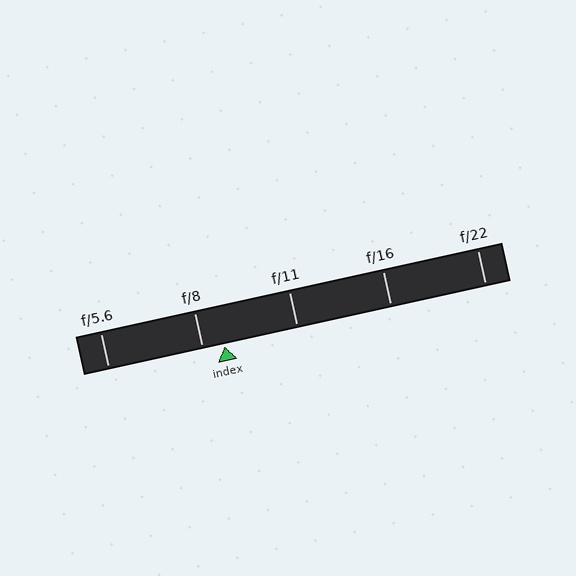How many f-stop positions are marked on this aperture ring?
There are 5 f-stop positions marked.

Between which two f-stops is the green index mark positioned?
The index mark is between f/8 and f/11.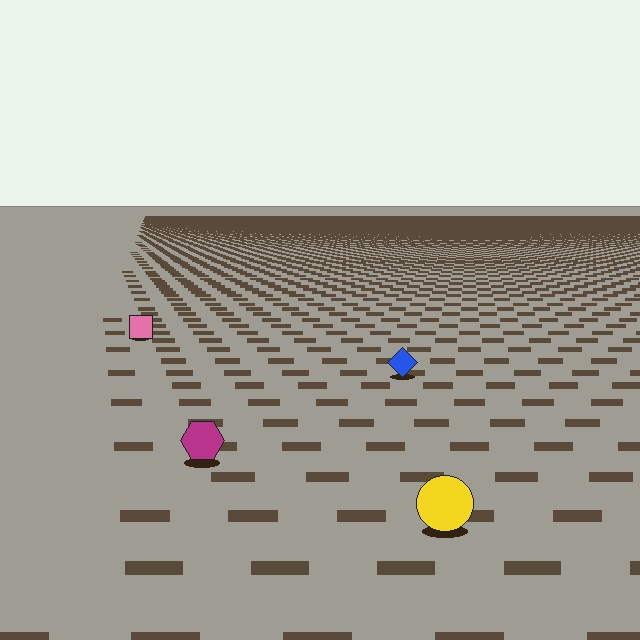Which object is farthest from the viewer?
The pink square is farthest from the viewer. It appears smaller and the ground texture around it is denser.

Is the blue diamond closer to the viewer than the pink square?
Yes. The blue diamond is closer — you can tell from the texture gradient: the ground texture is coarser near it.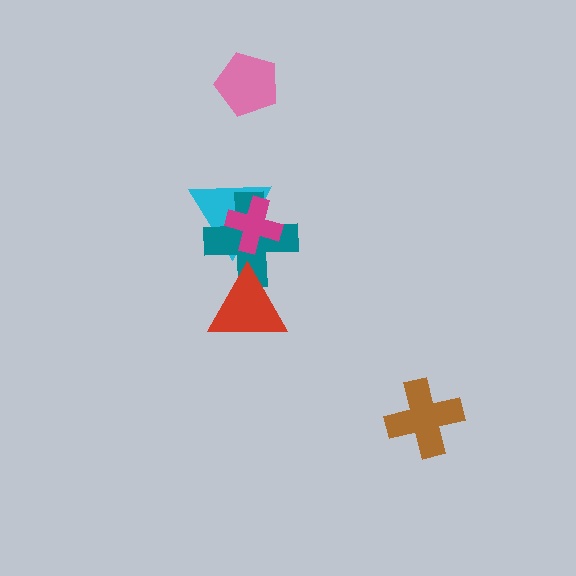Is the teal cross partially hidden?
Yes, it is partially covered by another shape.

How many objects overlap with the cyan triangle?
2 objects overlap with the cyan triangle.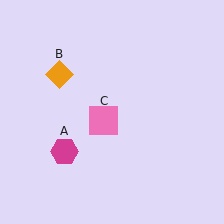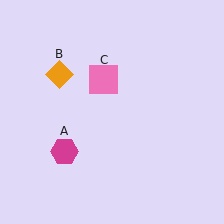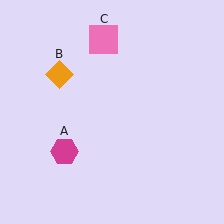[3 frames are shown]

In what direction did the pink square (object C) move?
The pink square (object C) moved up.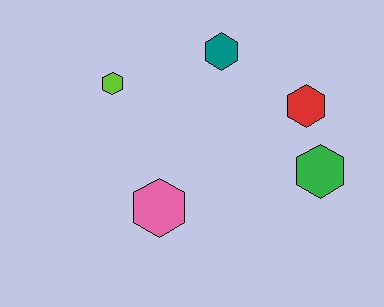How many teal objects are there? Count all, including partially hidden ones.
There is 1 teal object.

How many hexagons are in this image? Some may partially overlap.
There are 5 hexagons.